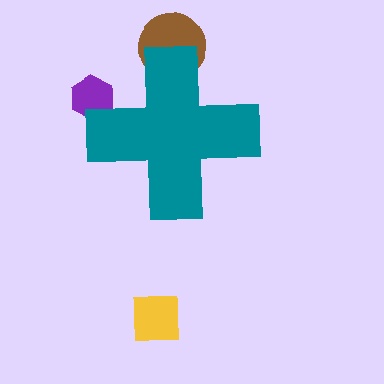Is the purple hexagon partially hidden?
Yes, the purple hexagon is partially hidden behind the teal cross.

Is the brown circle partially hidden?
Yes, the brown circle is partially hidden behind the teal cross.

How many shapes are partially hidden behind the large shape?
2 shapes are partially hidden.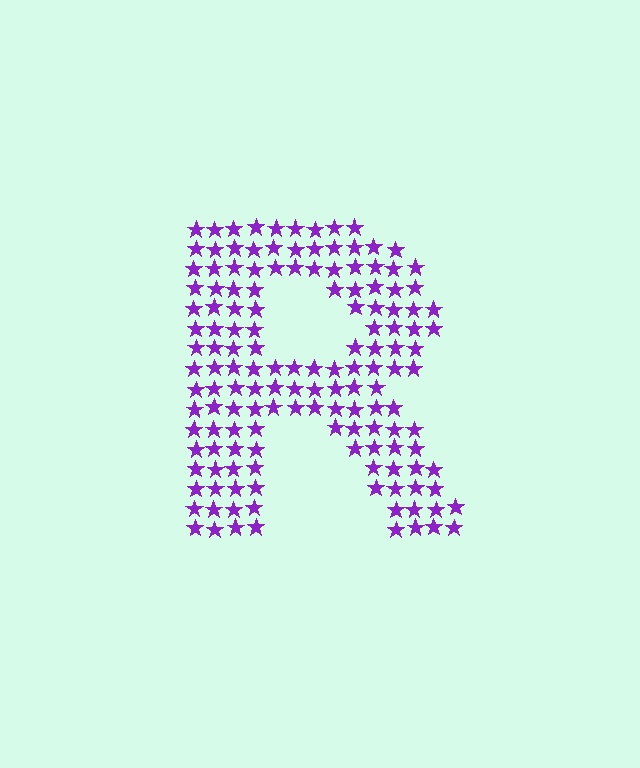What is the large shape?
The large shape is the letter R.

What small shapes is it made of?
It is made of small stars.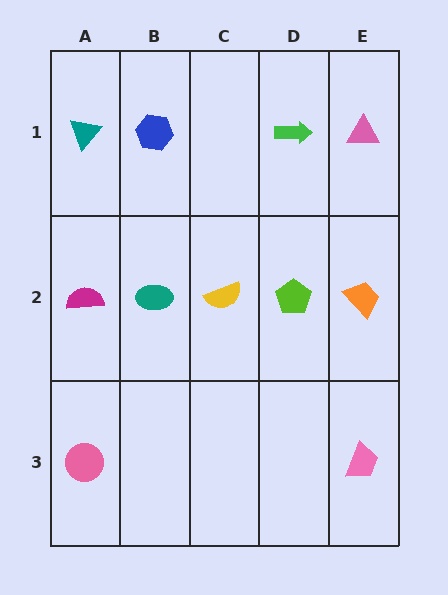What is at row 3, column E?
A pink trapezoid.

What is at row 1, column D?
A green arrow.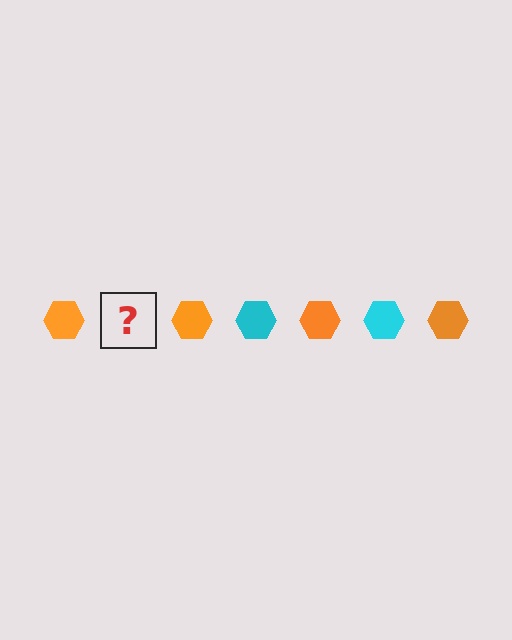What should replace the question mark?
The question mark should be replaced with a cyan hexagon.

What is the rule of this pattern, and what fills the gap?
The rule is that the pattern cycles through orange, cyan hexagons. The gap should be filled with a cyan hexagon.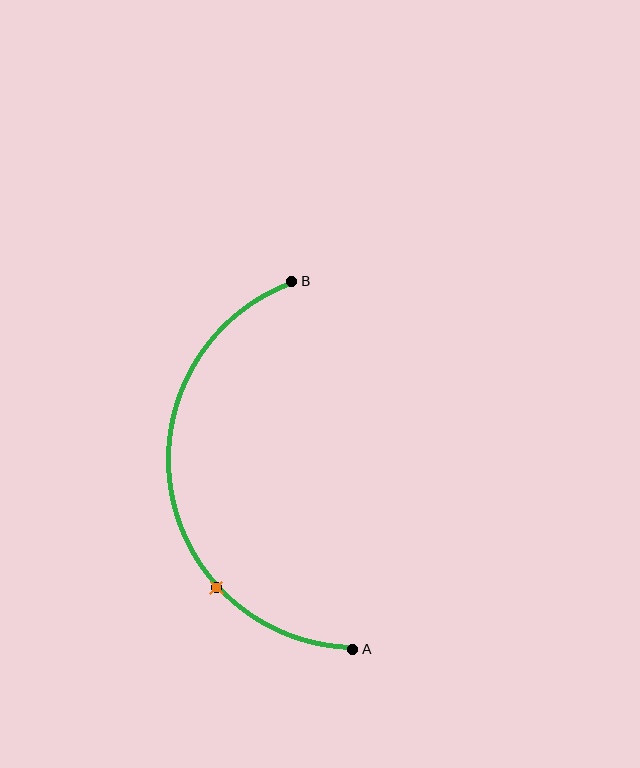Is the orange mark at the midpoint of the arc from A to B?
No. The orange mark lies on the arc but is closer to endpoint A. The arc midpoint would be at the point on the curve equidistant along the arc from both A and B.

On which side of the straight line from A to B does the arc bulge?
The arc bulges to the left of the straight line connecting A and B.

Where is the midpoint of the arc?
The arc midpoint is the point on the curve farthest from the straight line joining A and B. It sits to the left of that line.